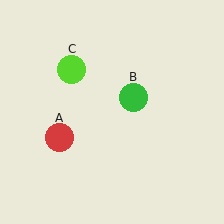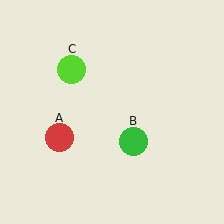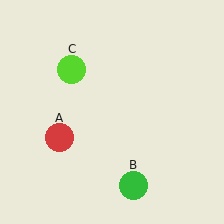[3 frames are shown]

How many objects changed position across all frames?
1 object changed position: green circle (object B).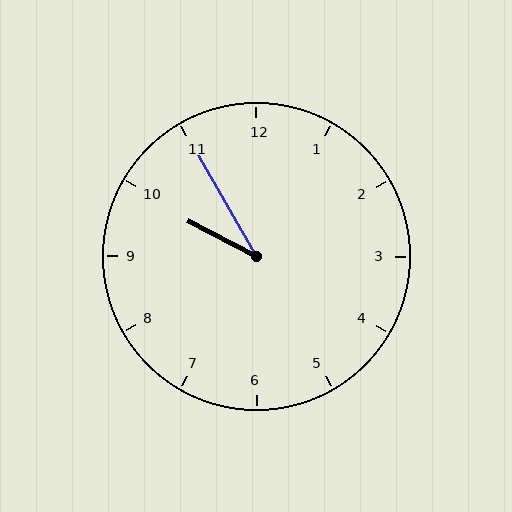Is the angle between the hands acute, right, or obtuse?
It is acute.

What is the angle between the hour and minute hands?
Approximately 32 degrees.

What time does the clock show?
9:55.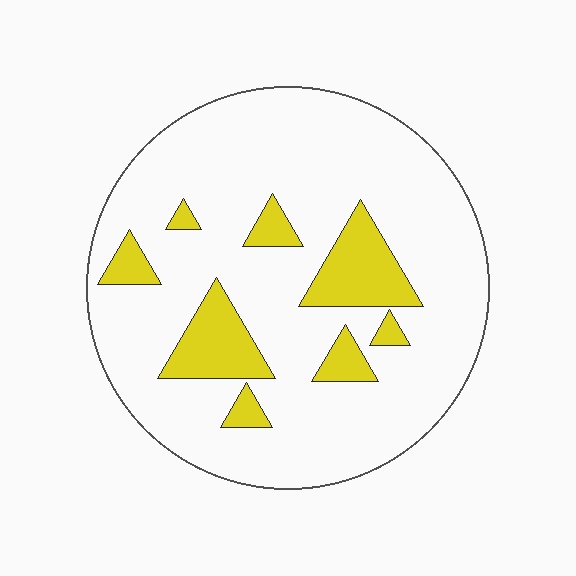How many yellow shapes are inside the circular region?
8.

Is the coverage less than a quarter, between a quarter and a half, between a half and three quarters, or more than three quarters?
Less than a quarter.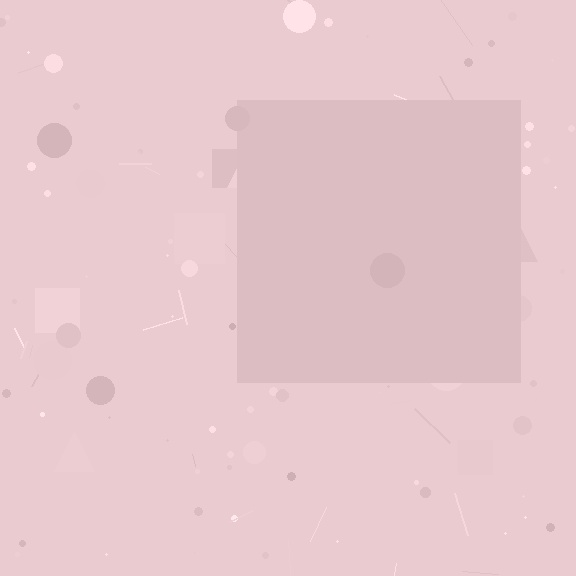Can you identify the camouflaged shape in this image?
The camouflaged shape is a square.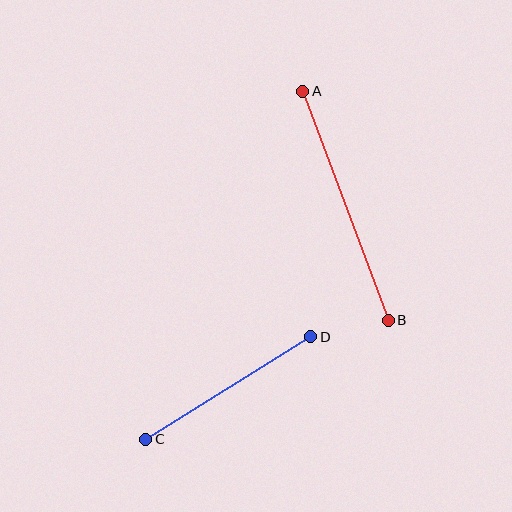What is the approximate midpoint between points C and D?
The midpoint is at approximately (228, 388) pixels.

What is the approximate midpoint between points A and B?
The midpoint is at approximately (346, 206) pixels.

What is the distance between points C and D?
The distance is approximately 194 pixels.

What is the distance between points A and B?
The distance is approximately 244 pixels.